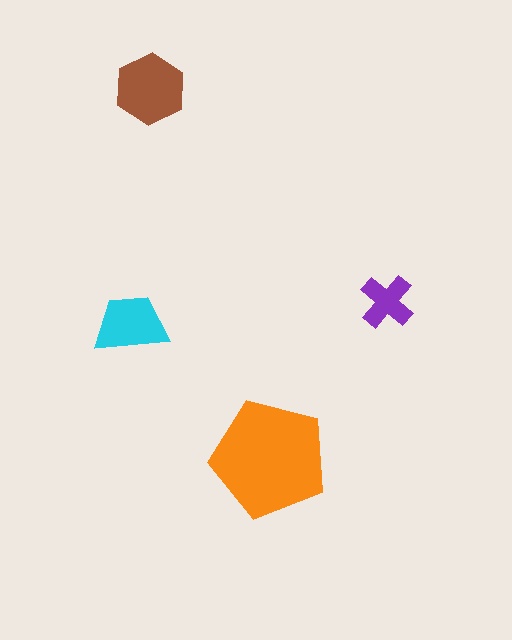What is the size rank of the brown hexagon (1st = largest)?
2nd.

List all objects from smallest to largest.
The purple cross, the cyan trapezoid, the brown hexagon, the orange pentagon.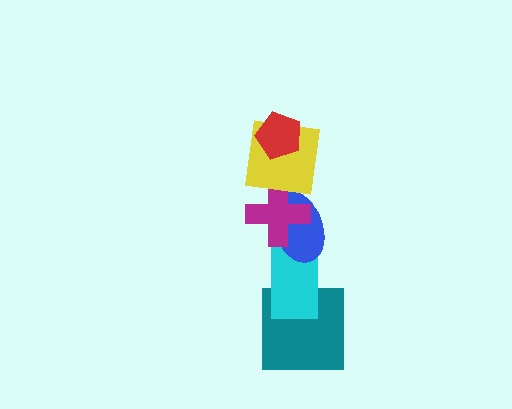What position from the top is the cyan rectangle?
The cyan rectangle is 5th from the top.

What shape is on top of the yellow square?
The red pentagon is on top of the yellow square.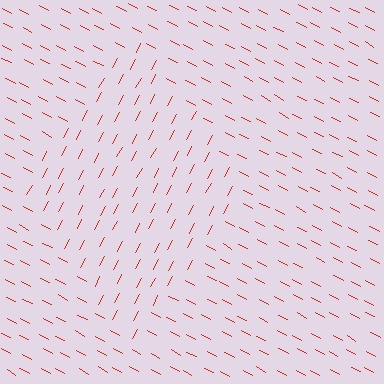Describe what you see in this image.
The image is filled with small red line segments. A diamond region in the image has lines oriented differently from the surrounding lines, creating a visible texture boundary.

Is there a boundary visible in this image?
Yes, there is a texture boundary formed by a change in line orientation.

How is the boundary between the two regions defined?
The boundary is defined purely by a change in line orientation (approximately 90 degrees difference). All lines are the same color and thickness.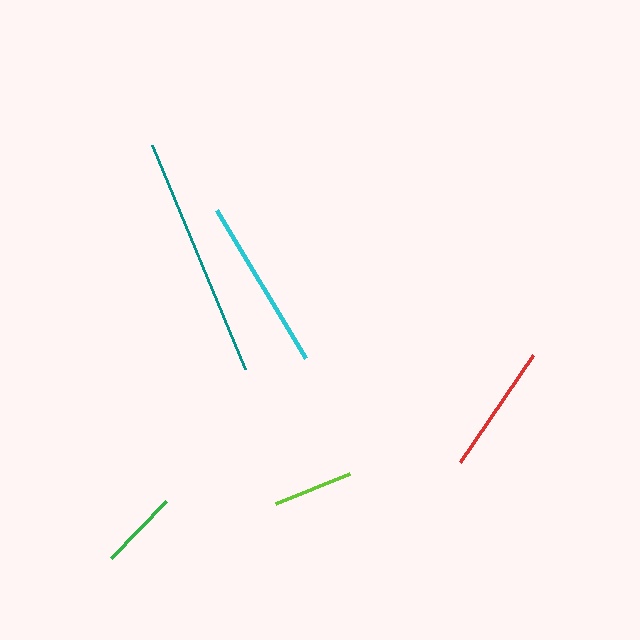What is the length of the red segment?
The red segment is approximately 129 pixels long.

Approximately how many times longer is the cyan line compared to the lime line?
The cyan line is approximately 2.2 times the length of the lime line.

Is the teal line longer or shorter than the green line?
The teal line is longer than the green line.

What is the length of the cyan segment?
The cyan segment is approximately 172 pixels long.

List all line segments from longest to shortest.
From longest to shortest: teal, cyan, red, green, lime.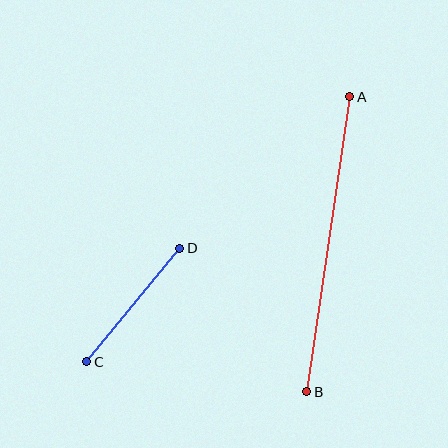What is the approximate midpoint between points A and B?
The midpoint is at approximately (328, 244) pixels.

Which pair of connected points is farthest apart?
Points A and B are farthest apart.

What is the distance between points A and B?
The distance is approximately 298 pixels.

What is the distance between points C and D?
The distance is approximately 146 pixels.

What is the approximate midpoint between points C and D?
The midpoint is at approximately (133, 305) pixels.